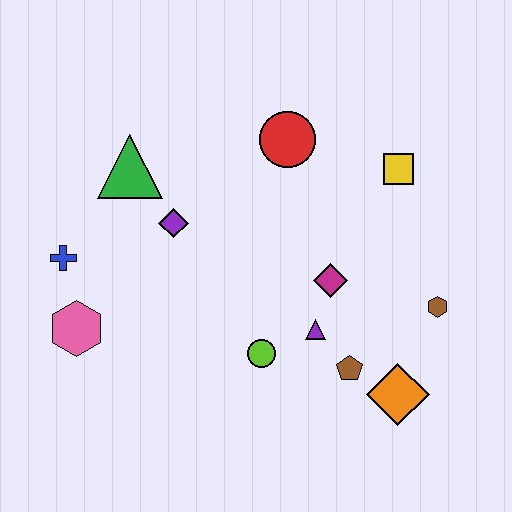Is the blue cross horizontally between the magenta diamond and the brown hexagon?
No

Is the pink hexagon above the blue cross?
No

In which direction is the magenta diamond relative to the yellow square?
The magenta diamond is below the yellow square.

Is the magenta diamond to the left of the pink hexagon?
No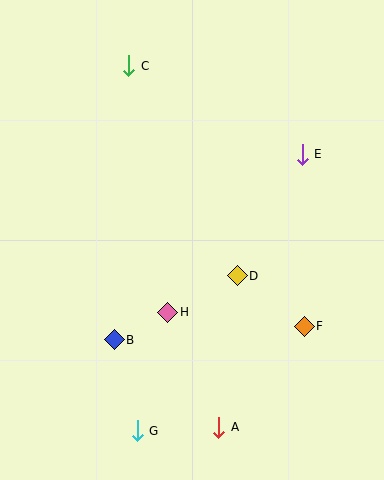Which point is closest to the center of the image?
Point D at (237, 276) is closest to the center.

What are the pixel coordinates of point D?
Point D is at (237, 276).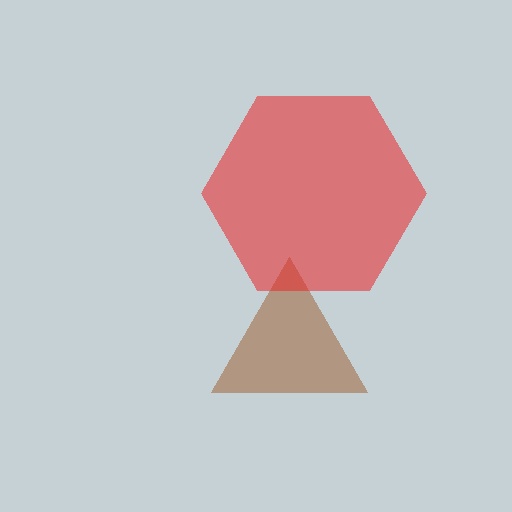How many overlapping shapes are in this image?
There are 2 overlapping shapes in the image.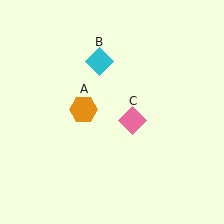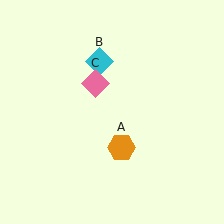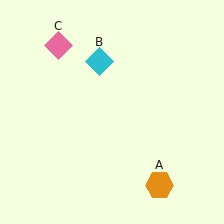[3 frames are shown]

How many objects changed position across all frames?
2 objects changed position: orange hexagon (object A), pink diamond (object C).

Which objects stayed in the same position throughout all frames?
Cyan diamond (object B) remained stationary.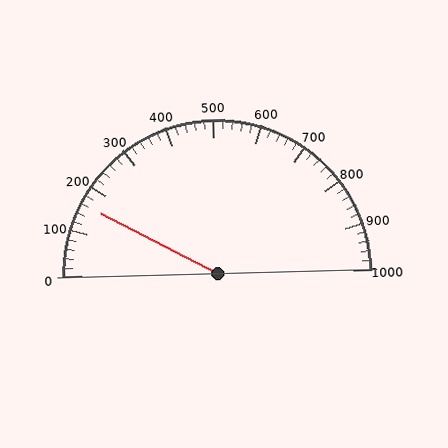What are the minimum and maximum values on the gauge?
The gauge ranges from 0 to 1000.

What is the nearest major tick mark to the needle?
The nearest major tick mark is 200.